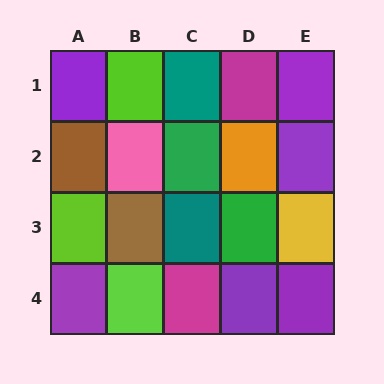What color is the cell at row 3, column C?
Teal.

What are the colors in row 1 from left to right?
Purple, lime, teal, magenta, purple.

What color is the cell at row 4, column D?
Purple.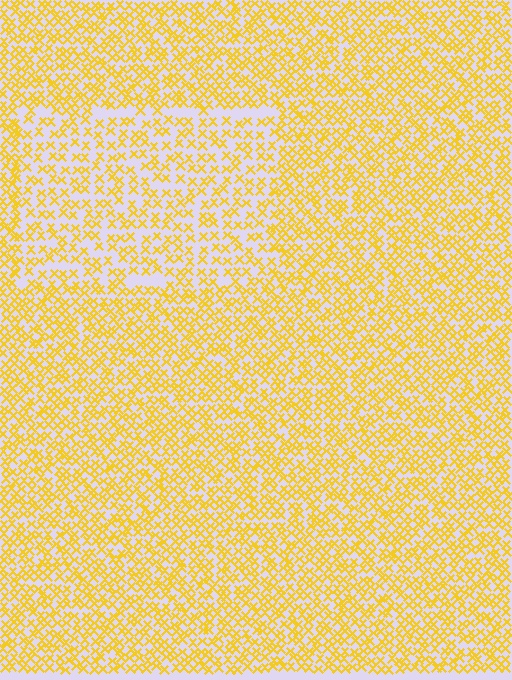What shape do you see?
I see a rectangle.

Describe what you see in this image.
The image contains small yellow elements arranged at two different densities. A rectangle-shaped region is visible where the elements are less densely packed than the surrounding area.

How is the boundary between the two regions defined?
The boundary is defined by a change in element density (approximately 1.7x ratio). All elements are the same color, size, and shape.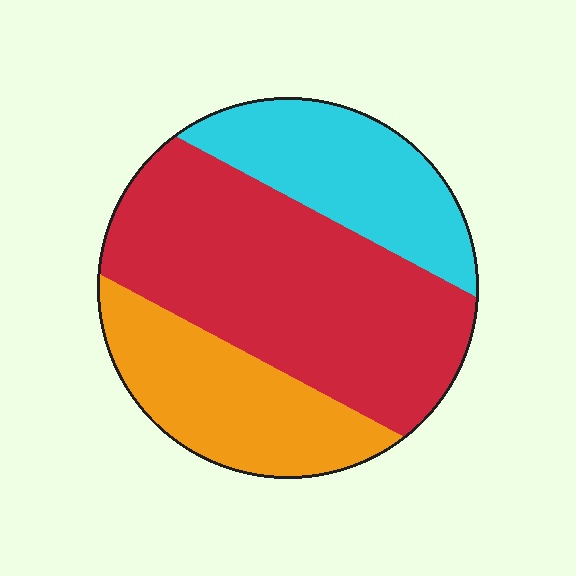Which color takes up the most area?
Red, at roughly 50%.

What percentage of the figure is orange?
Orange covers about 25% of the figure.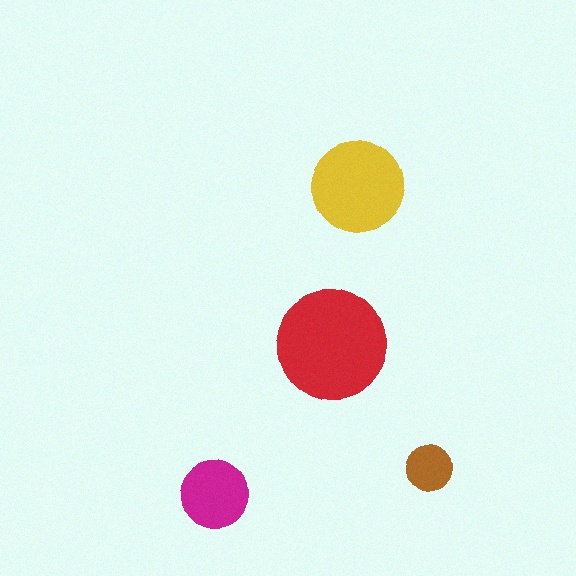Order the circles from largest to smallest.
the red one, the yellow one, the magenta one, the brown one.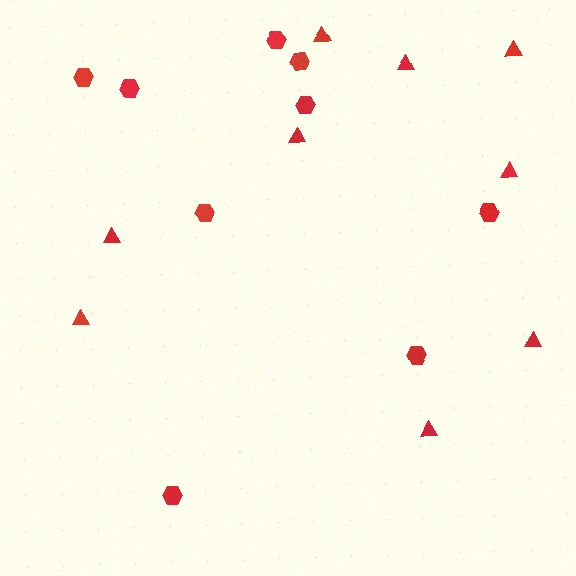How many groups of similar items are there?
There are 2 groups: one group of hexagons (9) and one group of triangles (9).